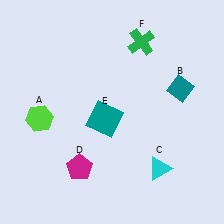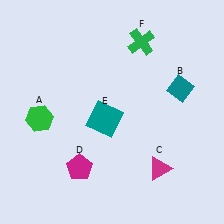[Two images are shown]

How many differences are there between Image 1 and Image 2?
There are 2 differences between the two images.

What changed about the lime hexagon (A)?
In Image 1, A is lime. In Image 2, it changed to green.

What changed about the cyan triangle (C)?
In Image 1, C is cyan. In Image 2, it changed to magenta.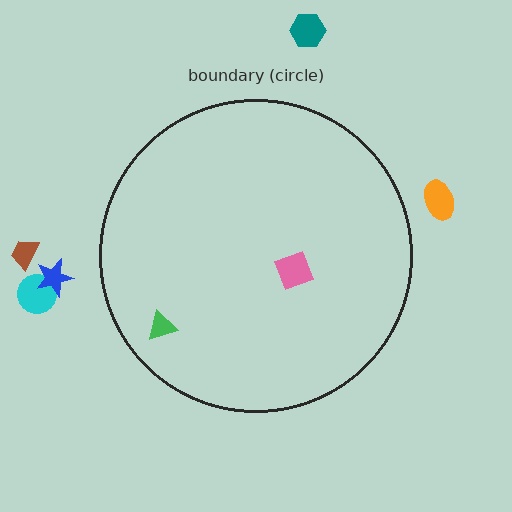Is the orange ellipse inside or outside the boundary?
Outside.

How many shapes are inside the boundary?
2 inside, 5 outside.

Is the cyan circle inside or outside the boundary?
Outside.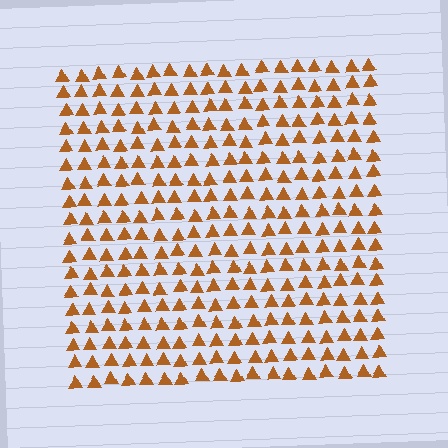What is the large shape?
The large shape is a square.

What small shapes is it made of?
It is made of small triangles.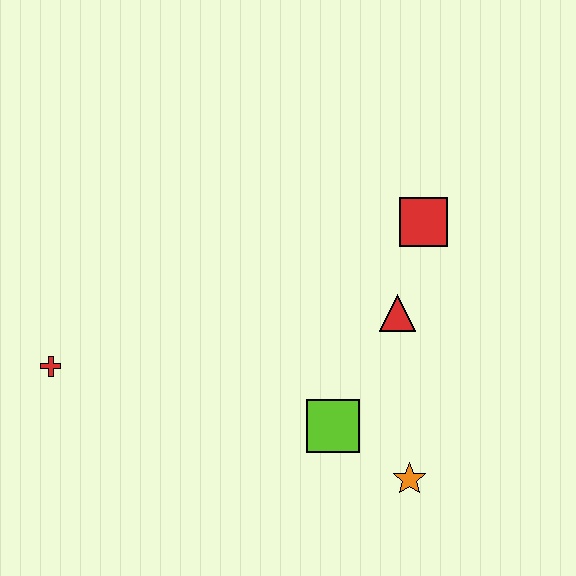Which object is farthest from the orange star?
The red cross is farthest from the orange star.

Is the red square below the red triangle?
No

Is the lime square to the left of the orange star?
Yes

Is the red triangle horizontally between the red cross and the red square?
Yes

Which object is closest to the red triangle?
The red square is closest to the red triangle.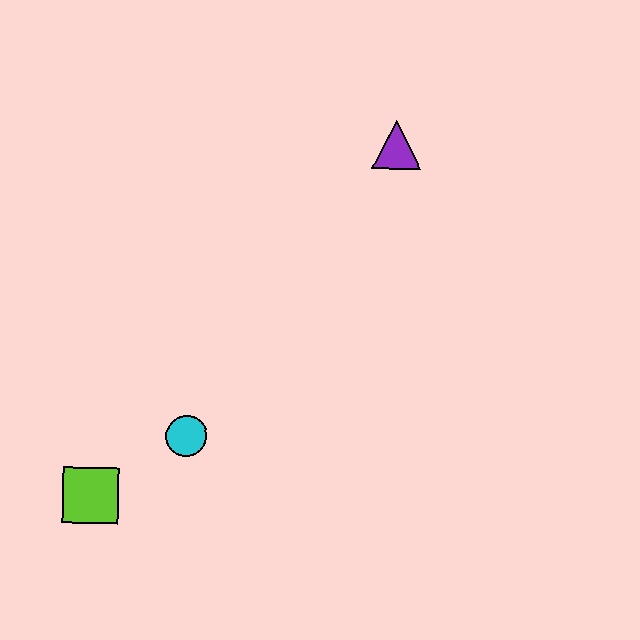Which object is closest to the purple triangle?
The cyan circle is closest to the purple triangle.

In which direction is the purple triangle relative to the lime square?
The purple triangle is above the lime square.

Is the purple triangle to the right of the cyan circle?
Yes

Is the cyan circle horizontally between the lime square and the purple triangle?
Yes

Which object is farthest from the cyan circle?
The purple triangle is farthest from the cyan circle.